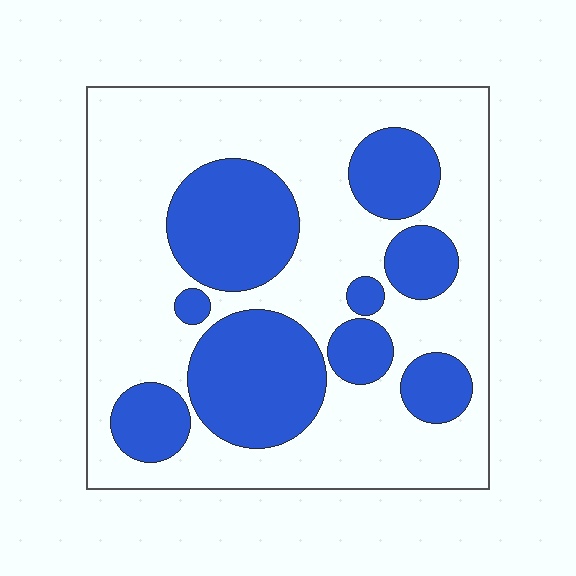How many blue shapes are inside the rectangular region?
9.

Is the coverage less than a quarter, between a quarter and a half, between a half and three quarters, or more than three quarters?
Between a quarter and a half.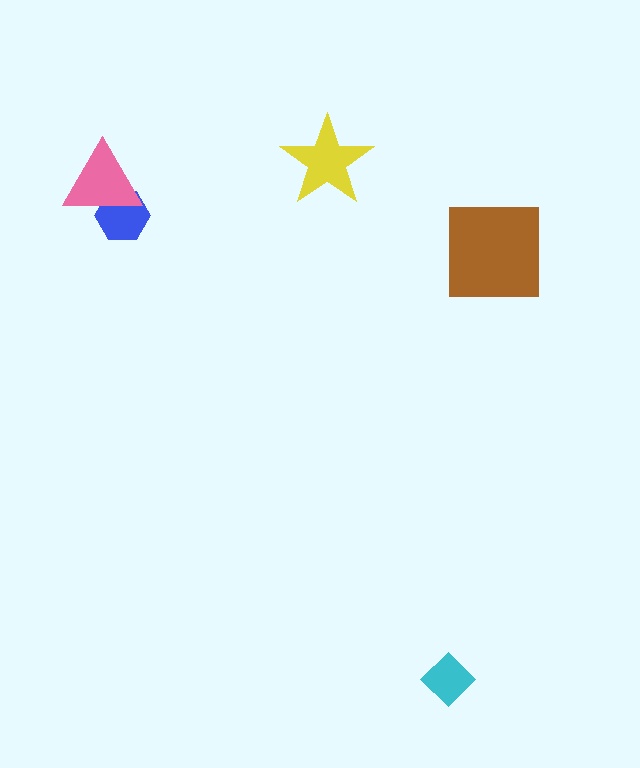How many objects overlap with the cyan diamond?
0 objects overlap with the cyan diamond.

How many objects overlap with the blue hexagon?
1 object overlaps with the blue hexagon.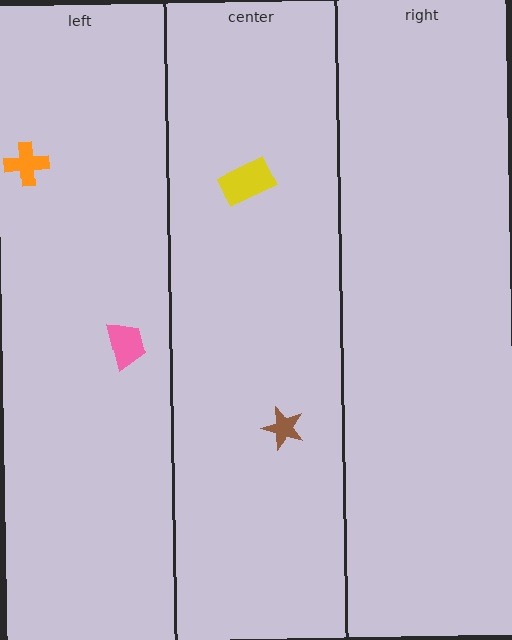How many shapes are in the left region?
2.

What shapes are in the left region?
The pink trapezoid, the orange cross.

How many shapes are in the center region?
2.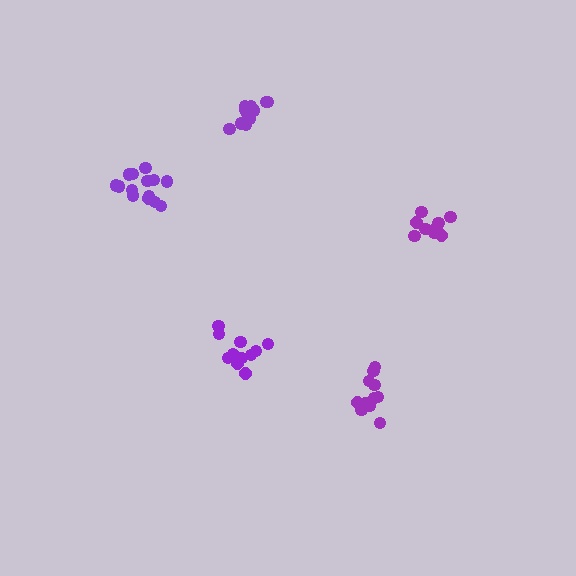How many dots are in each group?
Group 1: 12 dots, Group 2: 9 dots, Group 3: 11 dots, Group 4: 14 dots, Group 5: 12 dots (58 total).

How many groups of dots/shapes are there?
There are 5 groups.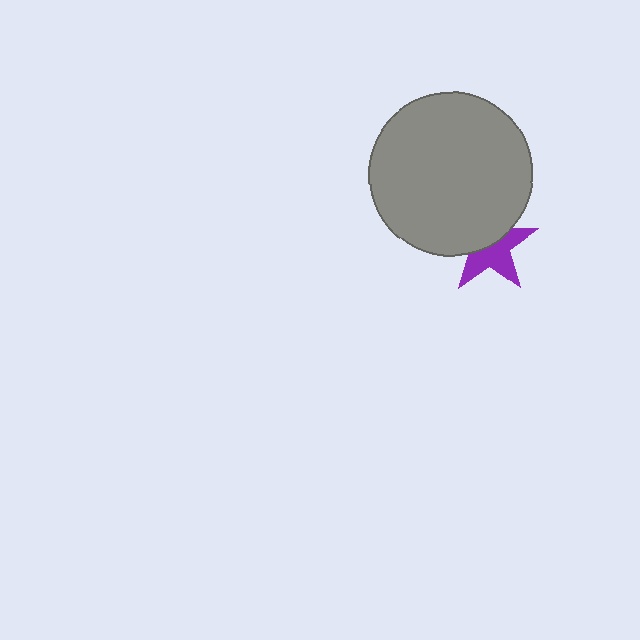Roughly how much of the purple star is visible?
About half of it is visible (roughly 54%).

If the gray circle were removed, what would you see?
You would see the complete purple star.